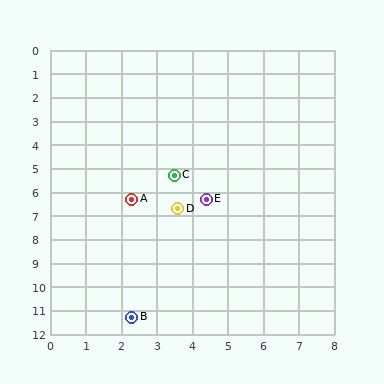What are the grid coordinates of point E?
Point E is at approximately (4.4, 6.3).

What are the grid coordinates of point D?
Point D is at approximately (3.6, 6.7).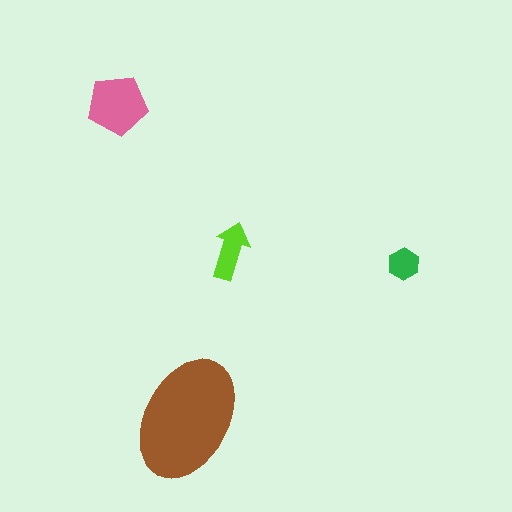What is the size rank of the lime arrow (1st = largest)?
3rd.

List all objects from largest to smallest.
The brown ellipse, the pink pentagon, the lime arrow, the green hexagon.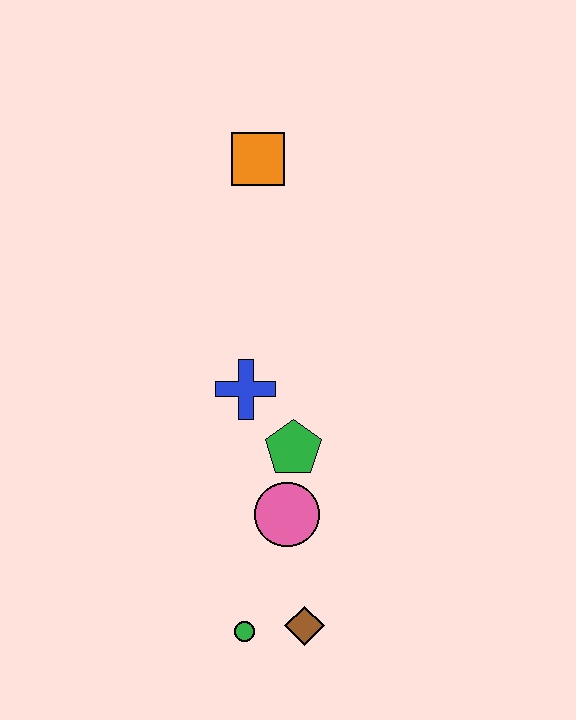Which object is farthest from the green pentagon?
The orange square is farthest from the green pentagon.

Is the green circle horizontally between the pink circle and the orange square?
No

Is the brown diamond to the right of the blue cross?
Yes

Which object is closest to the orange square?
The blue cross is closest to the orange square.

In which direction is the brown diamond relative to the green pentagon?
The brown diamond is below the green pentagon.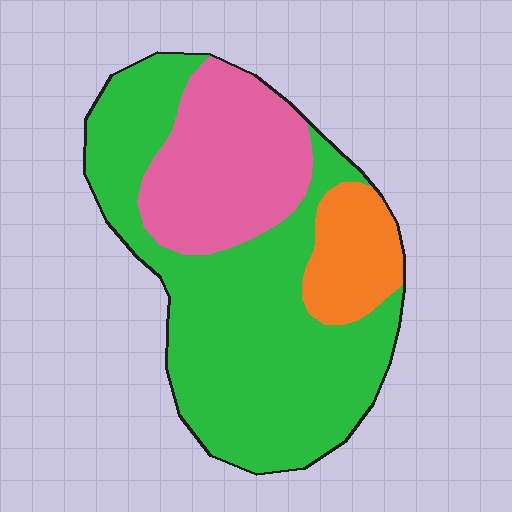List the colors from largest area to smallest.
From largest to smallest: green, pink, orange.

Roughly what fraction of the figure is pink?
Pink covers around 25% of the figure.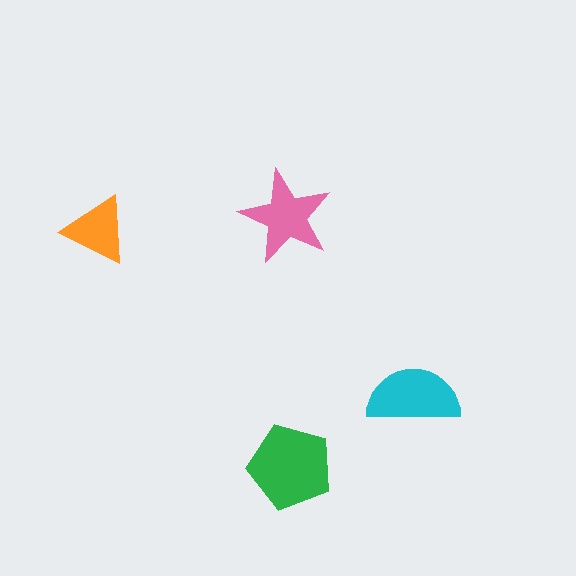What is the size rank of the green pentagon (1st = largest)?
1st.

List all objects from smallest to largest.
The orange triangle, the pink star, the cyan semicircle, the green pentagon.